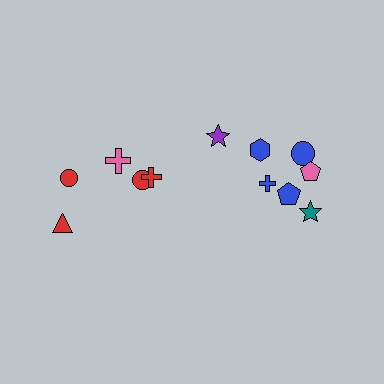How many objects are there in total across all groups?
There are 12 objects.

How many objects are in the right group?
There are 7 objects.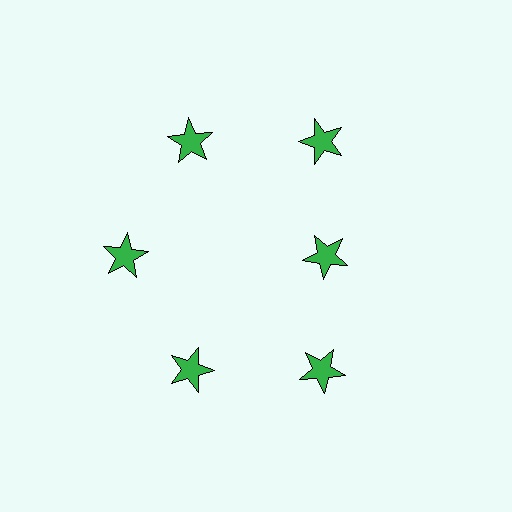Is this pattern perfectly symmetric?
No. The 6 green stars are arranged in a ring, but one element near the 3 o'clock position is pulled inward toward the center, breaking the 6-fold rotational symmetry.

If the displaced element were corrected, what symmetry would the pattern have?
It would have 6-fold rotational symmetry — the pattern would map onto itself every 60 degrees.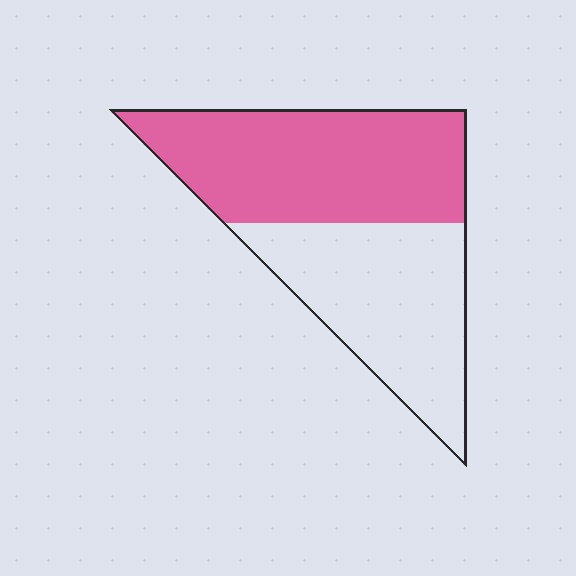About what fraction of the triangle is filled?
About one half (1/2).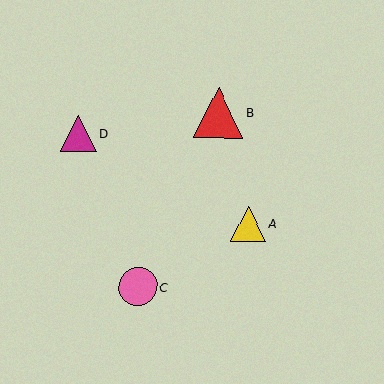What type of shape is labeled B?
Shape B is a red triangle.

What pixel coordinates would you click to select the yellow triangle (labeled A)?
Click at (248, 224) to select the yellow triangle A.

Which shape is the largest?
The red triangle (labeled B) is the largest.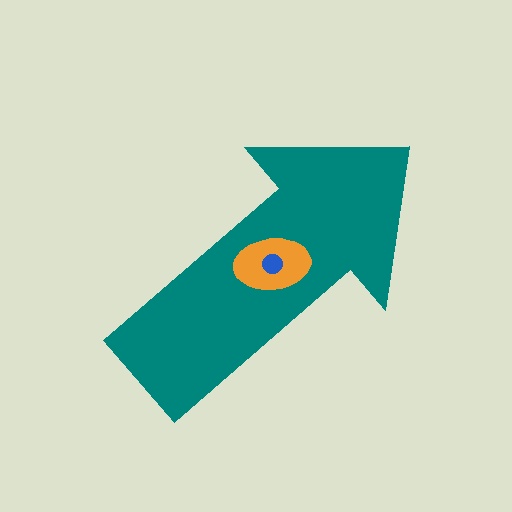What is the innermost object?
The blue circle.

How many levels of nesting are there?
3.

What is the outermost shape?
The teal arrow.